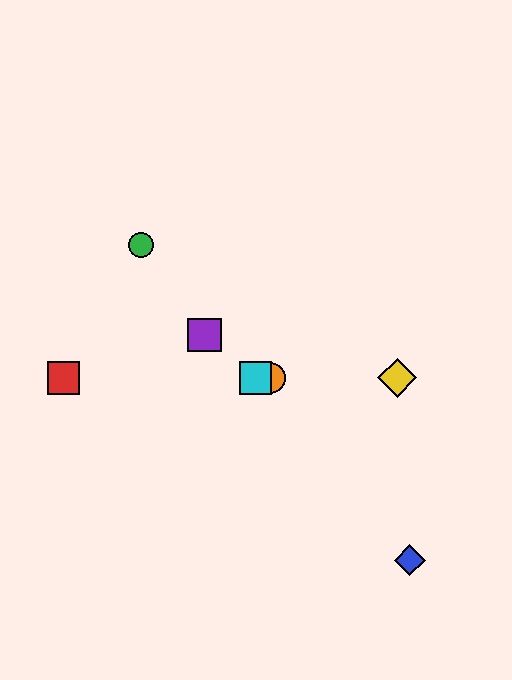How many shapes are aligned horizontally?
4 shapes (the red square, the yellow diamond, the orange circle, the cyan square) are aligned horizontally.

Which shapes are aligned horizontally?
The red square, the yellow diamond, the orange circle, the cyan square are aligned horizontally.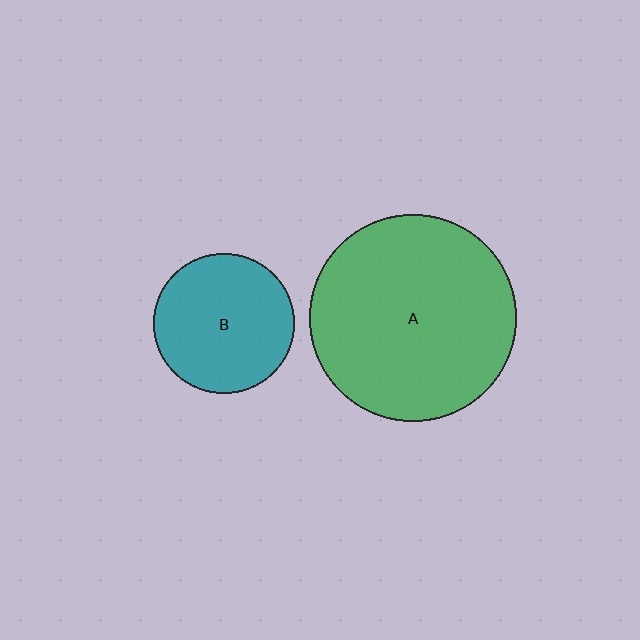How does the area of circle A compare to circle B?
Approximately 2.2 times.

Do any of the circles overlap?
No, none of the circles overlap.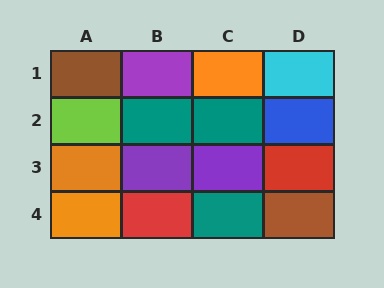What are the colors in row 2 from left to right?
Lime, teal, teal, blue.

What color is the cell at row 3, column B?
Purple.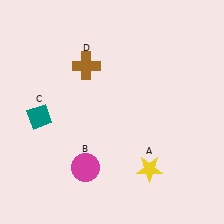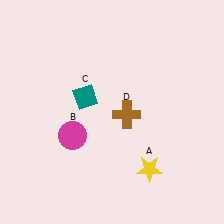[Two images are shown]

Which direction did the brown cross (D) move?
The brown cross (D) moved down.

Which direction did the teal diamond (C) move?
The teal diamond (C) moved right.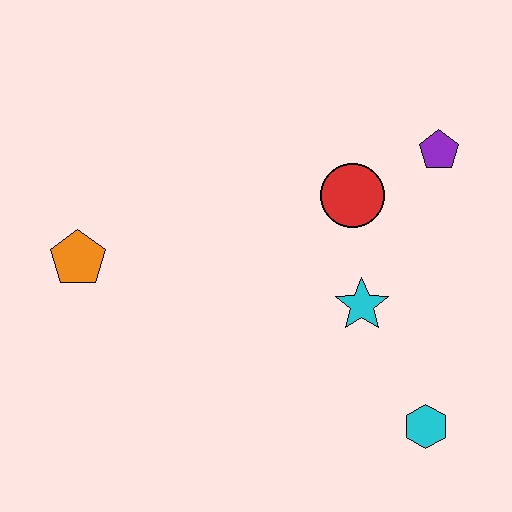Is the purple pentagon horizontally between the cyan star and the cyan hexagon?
No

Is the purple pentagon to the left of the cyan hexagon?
No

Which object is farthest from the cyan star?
The orange pentagon is farthest from the cyan star.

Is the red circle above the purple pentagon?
No